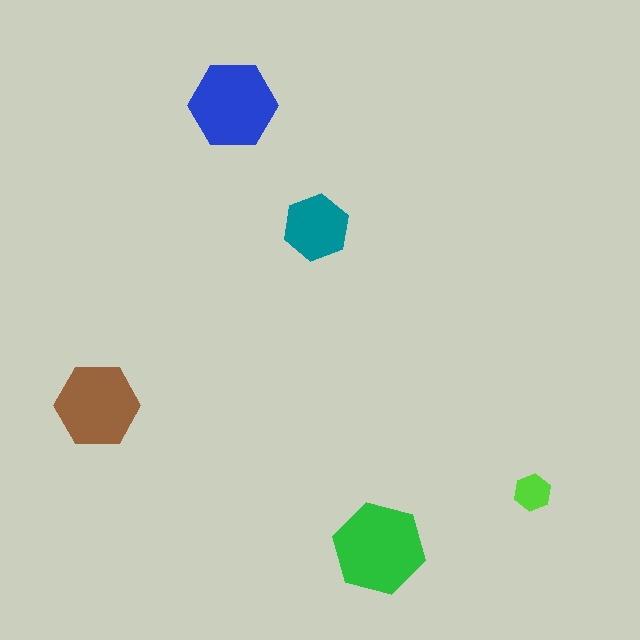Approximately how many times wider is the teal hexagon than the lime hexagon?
About 2 times wider.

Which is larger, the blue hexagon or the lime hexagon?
The blue one.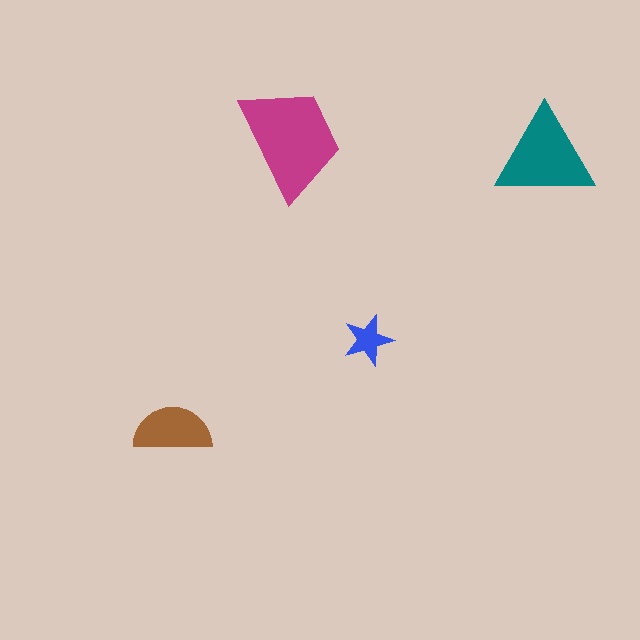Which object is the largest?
The magenta trapezoid.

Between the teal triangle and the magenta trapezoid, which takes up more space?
The magenta trapezoid.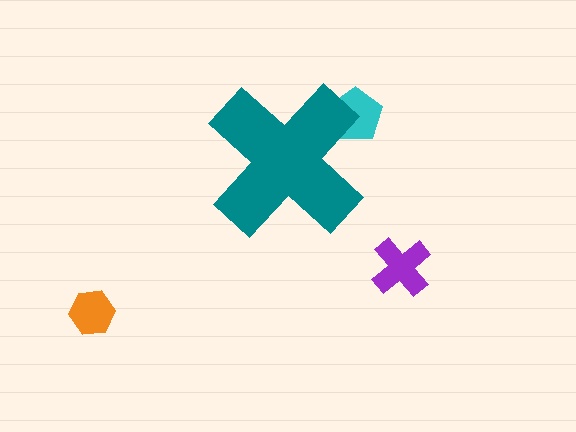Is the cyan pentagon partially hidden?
Yes, the cyan pentagon is partially hidden behind the teal cross.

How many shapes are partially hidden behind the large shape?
1 shape is partially hidden.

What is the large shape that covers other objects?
A teal cross.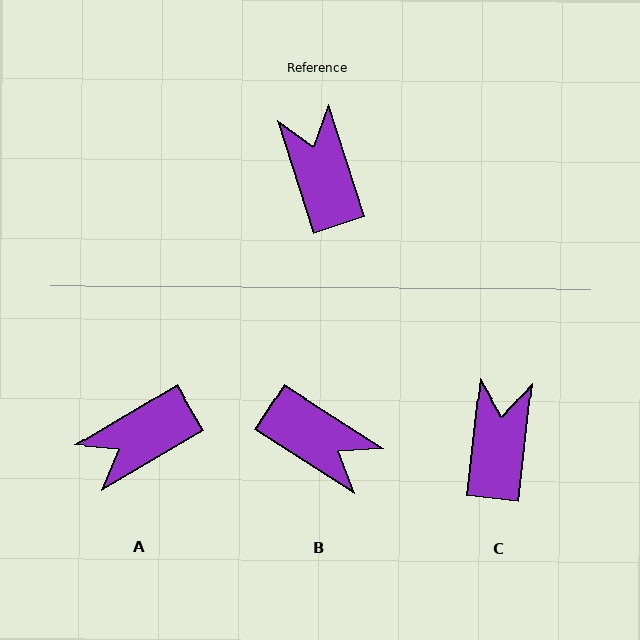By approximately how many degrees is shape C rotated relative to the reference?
Approximately 24 degrees clockwise.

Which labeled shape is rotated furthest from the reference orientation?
B, about 141 degrees away.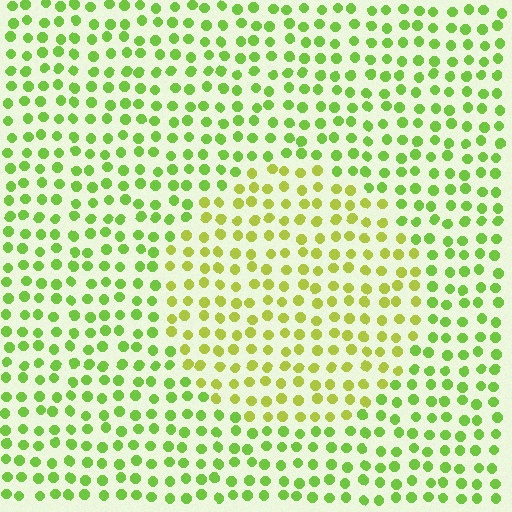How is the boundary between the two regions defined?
The boundary is defined purely by a slight shift in hue (about 28 degrees). Spacing, size, and orientation are identical on both sides.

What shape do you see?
I see a circle.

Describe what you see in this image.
The image is filled with small lime elements in a uniform arrangement. A circle-shaped region is visible where the elements are tinted to a slightly different hue, forming a subtle color boundary.